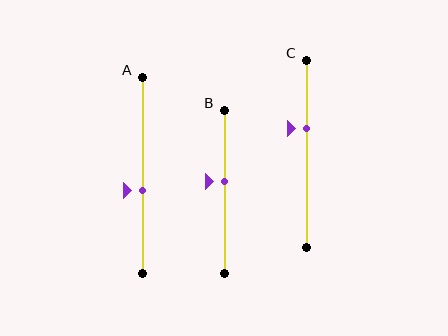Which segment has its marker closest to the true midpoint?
Segment B has its marker closest to the true midpoint.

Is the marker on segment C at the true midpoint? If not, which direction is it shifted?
No, the marker on segment C is shifted upward by about 13% of the segment length.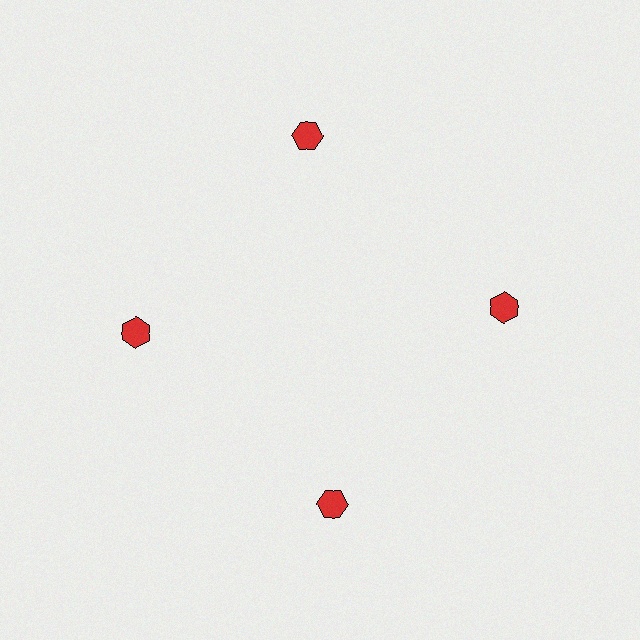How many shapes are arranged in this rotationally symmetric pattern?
There are 4 shapes, arranged in 4 groups of 1.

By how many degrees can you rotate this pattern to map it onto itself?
The pattern maps onto itself every 90 degrees of rotation.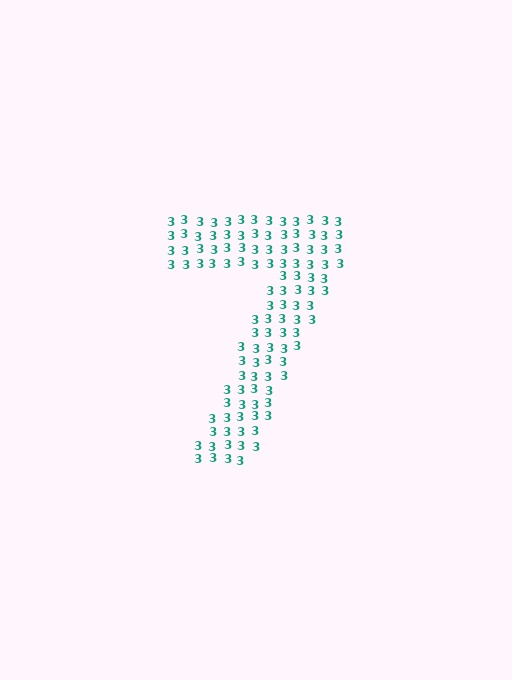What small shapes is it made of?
It is made of small digit 3's.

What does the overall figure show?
The overall figure shows the digit 7.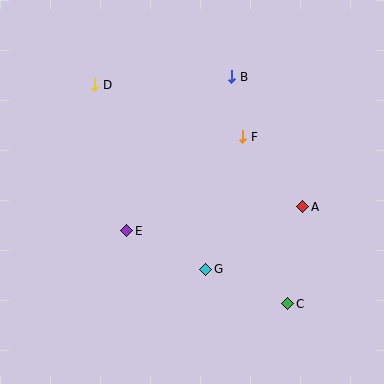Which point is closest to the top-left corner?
Point D is closest to the top-left corner.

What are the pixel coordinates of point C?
Point C is at (288, 304).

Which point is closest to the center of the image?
Point F at (243, 137) is closest to the center.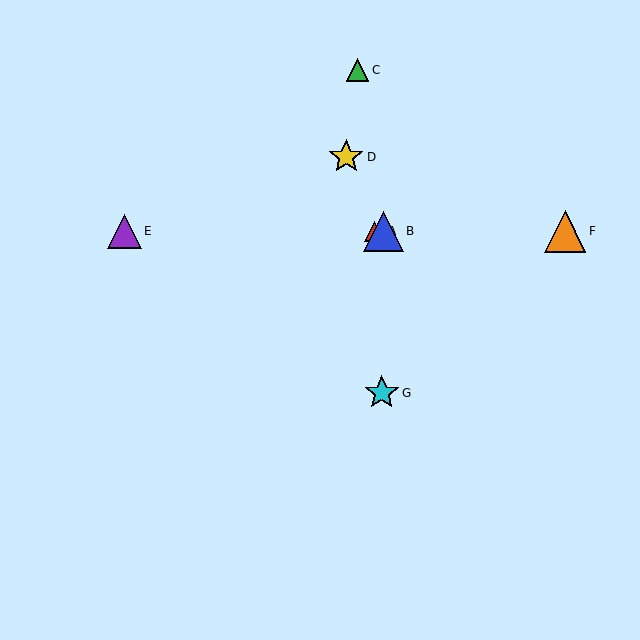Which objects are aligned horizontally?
Objects A, B, E, F are aligned horizontally.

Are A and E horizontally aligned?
Yes, both are at y≈231.